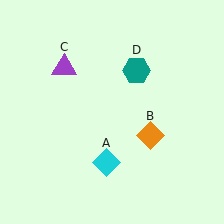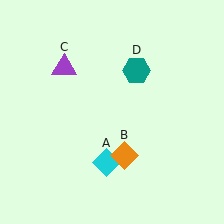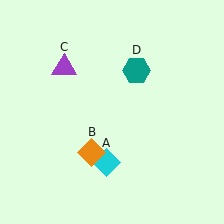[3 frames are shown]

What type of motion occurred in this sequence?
The orange diamond (object B) rotated clockwise around the center of the scene.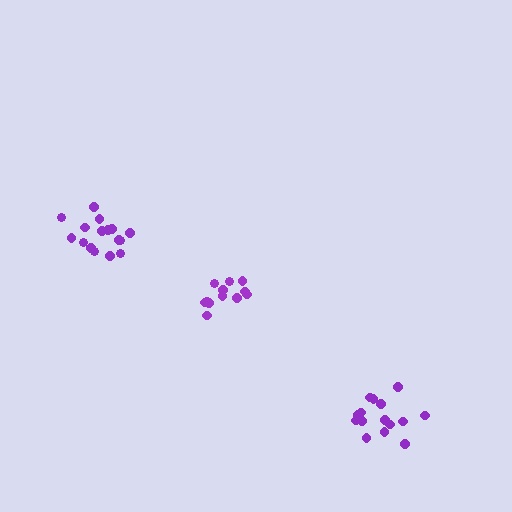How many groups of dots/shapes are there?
There are 3 groups.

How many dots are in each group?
Group 1: 16 dots, Group 2: 12 dots, Group 3: 15 dots (43 total).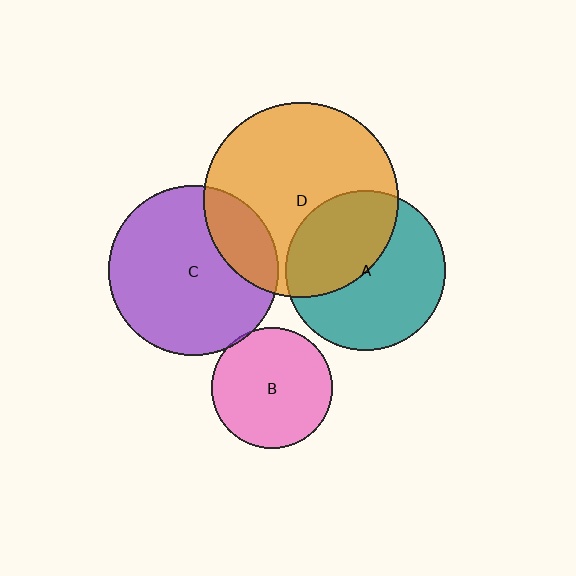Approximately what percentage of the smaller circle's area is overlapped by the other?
Approximately 5%.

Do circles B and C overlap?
Yes.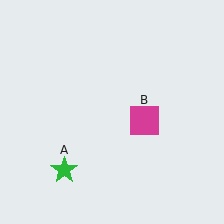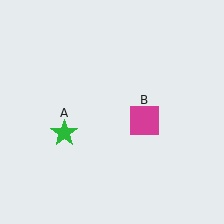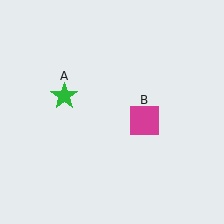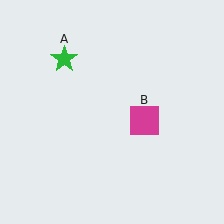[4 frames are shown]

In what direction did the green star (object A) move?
The green star (object A) moved up.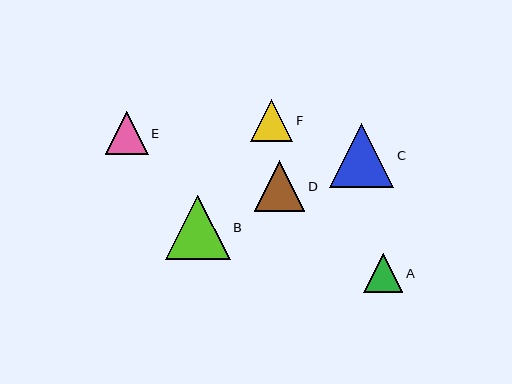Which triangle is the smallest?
Triangle A is the smallest with a size of approximately 39 pixels.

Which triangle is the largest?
Triangle B is the largest with a size of approximately 64 pixels.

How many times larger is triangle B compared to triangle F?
Triangle B is approximately 1.5 times the size of triangle F.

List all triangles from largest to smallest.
From largest to smallest: B, C, D, E, F, A.